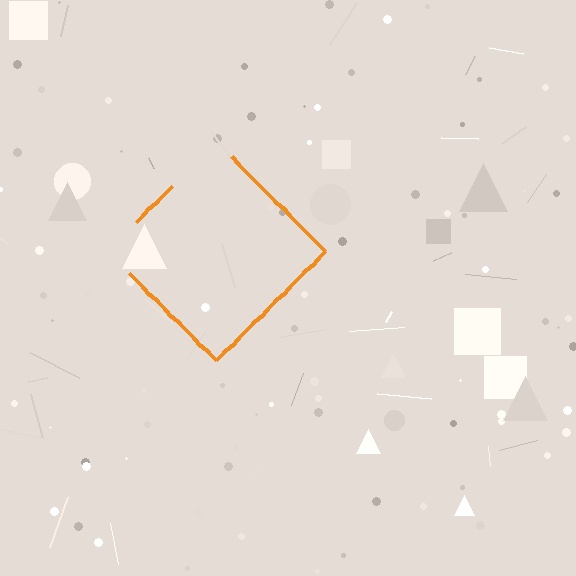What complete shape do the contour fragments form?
The contour fragments form a diamond.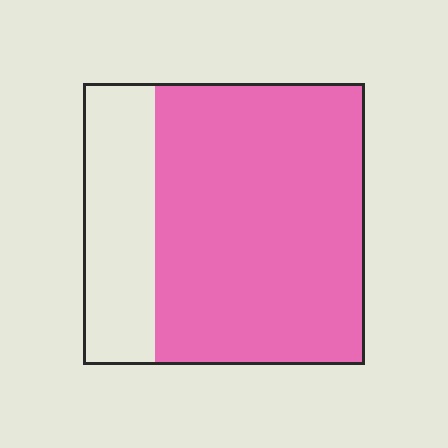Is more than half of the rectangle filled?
Yes.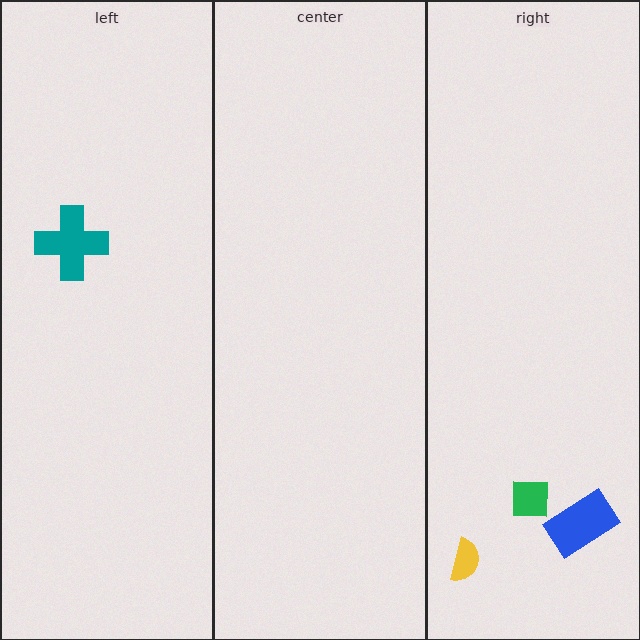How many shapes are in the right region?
3.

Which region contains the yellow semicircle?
The right region.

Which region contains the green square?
The right region.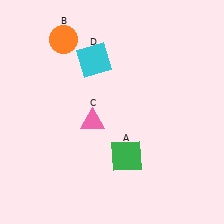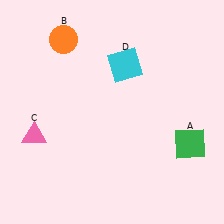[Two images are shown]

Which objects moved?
The objects that moved are: the green square (A), the pink triangle (C), the cyan square (D).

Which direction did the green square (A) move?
The green square (A) moved right.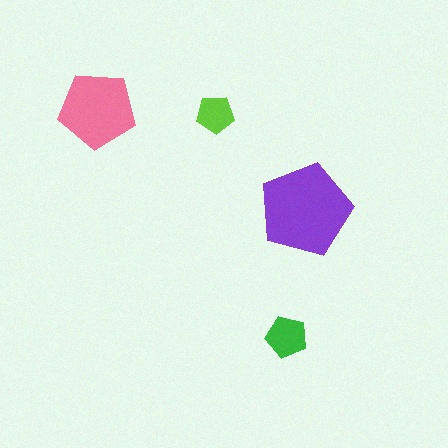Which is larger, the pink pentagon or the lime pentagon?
The pink one.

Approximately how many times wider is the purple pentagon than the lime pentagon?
About 2.5 times wider.